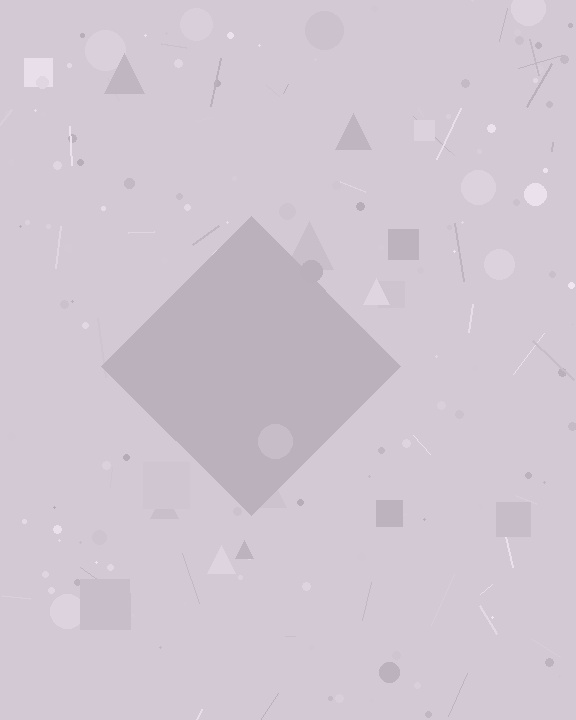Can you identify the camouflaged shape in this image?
The camouflaged shape is a diamond.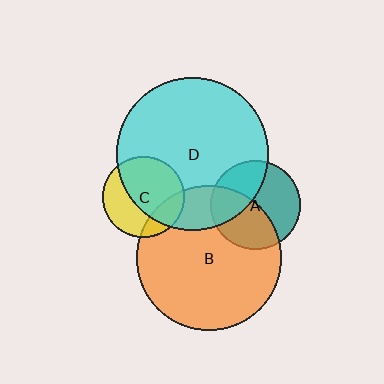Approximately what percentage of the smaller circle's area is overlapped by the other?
Approximately 45%.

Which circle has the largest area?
Circle D (cyan).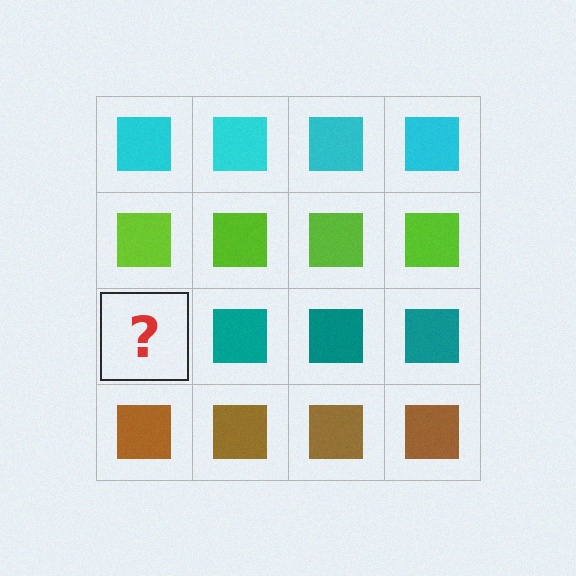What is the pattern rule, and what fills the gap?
The rule is that each row has a consistent color. The gap should be filled with a teal square.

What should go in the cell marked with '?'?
The missing cell should contain a teal square.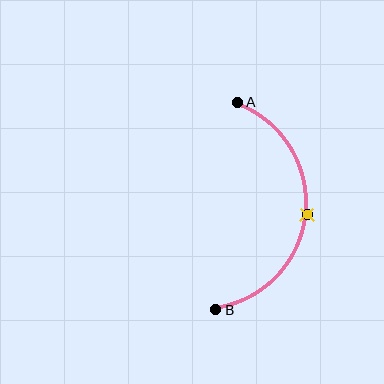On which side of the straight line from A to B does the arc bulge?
The arc bulges to the right of the straight line connecting A and B.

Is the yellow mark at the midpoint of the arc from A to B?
Yes. The yellow mark lies on the arc at equal arc-length from both A and B — it is the arc midpoint.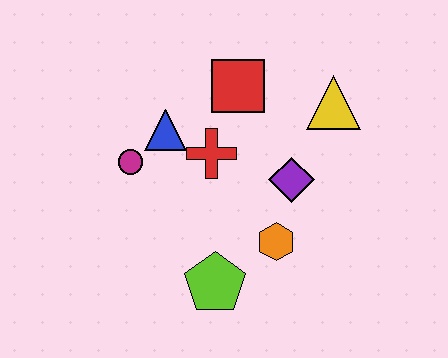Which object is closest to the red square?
The red cross is closest to the red square.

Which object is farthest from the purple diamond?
The magenta circle is farthest from the purple diamond.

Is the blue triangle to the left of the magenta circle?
No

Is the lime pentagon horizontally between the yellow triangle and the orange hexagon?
No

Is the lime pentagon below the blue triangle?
Yes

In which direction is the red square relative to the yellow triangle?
The red square is to the left of the yellow triangle.